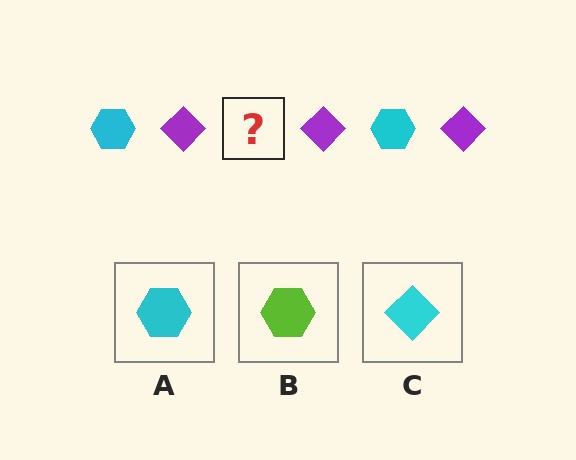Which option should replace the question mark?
Option A.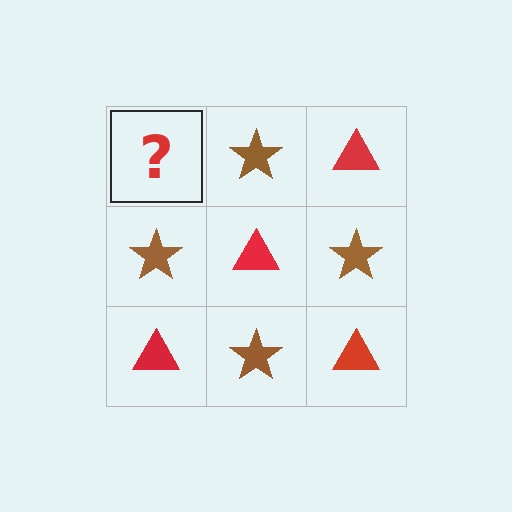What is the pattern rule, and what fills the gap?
The rule is that it alternates red triangle and brown star in a checkerboard pattern. The gap should be filled with a red triangle.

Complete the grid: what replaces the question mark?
The question mark should be replaced with a red triangle.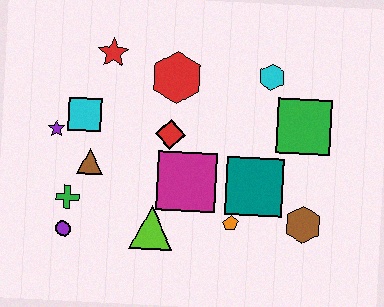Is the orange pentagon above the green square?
No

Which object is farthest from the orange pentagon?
The red star is farthest from the orange pentagon.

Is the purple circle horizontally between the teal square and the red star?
No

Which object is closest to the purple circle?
The green cross is closest to the purple circle.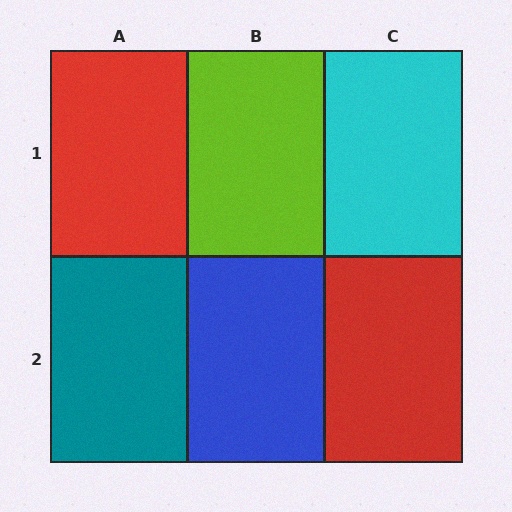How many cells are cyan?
1 cell is cyan.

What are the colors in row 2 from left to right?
Teal, blue, red.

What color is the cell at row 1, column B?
Lime.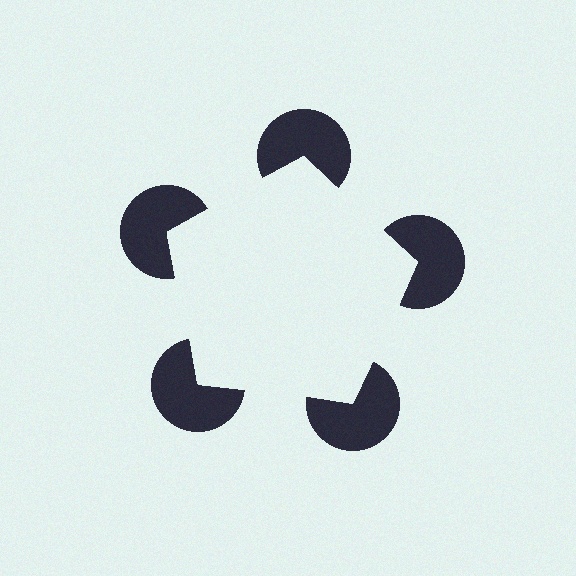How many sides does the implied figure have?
5 sides.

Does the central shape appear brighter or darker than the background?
It typically appears slightly brighter than the background, even though no actual brightness change is drawn.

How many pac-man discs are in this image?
There are 5 — one at each vertex of the illusory pentagon.